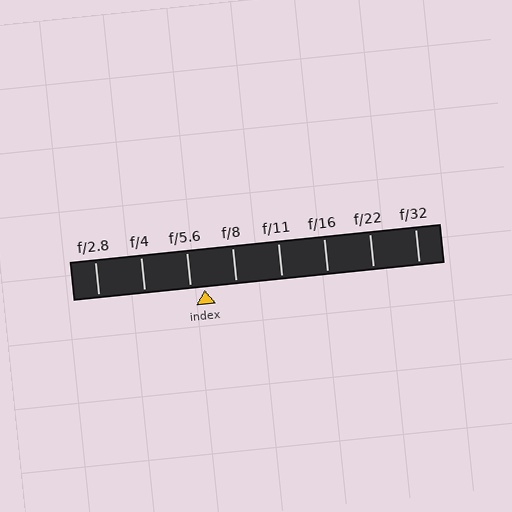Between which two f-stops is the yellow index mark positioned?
The index mark is between f/5.6 and f/8.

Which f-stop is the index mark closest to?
The index mark is closest to f/5.6.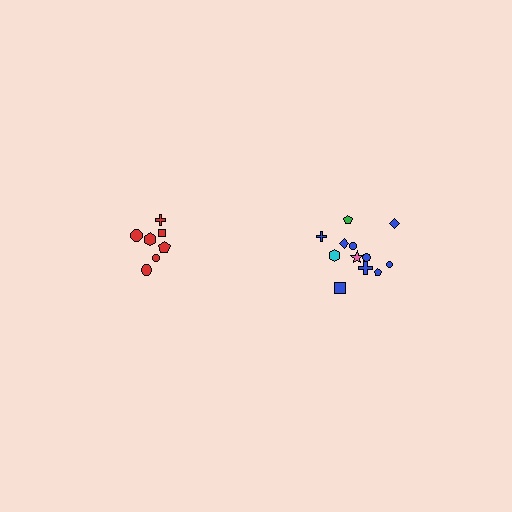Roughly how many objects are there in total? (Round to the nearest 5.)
Roughly 20 objects in total.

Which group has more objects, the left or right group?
The right group.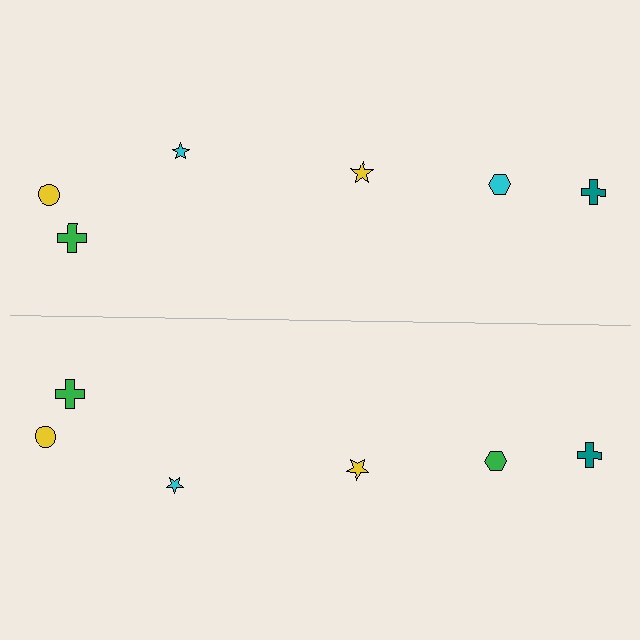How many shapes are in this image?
There are 12 shapes in this image.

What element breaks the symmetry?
The green hexagon on the bottom side breaks the symmetry — its mirror counterpart is cyan.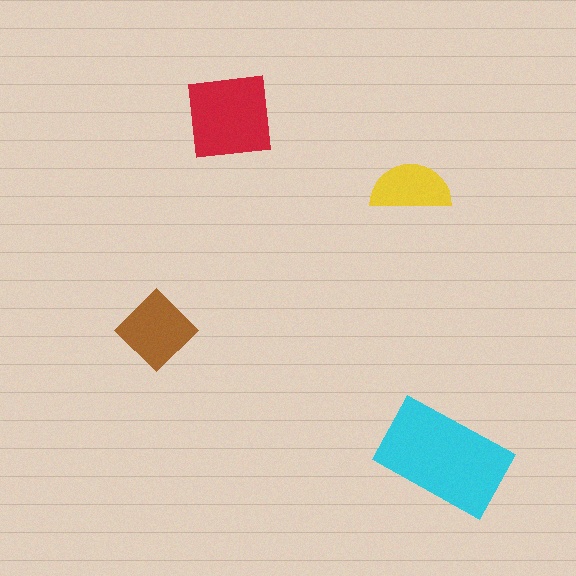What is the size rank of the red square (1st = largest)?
2nd.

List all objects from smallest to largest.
The yellow semicircle, the brown diamond, the red square, the cyan rectangle.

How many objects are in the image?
There are 4 objects in the image.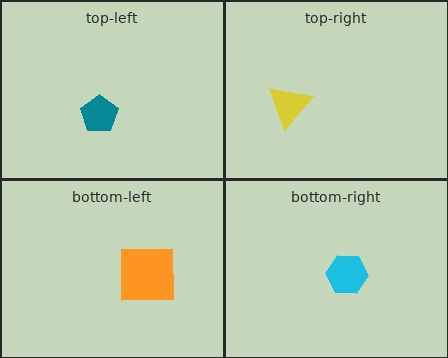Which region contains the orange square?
The bottom-left region.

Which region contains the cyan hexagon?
The bottom-right region.